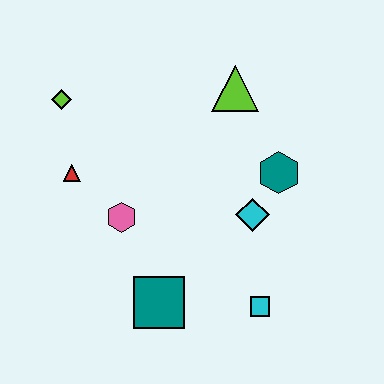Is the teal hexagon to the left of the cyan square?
No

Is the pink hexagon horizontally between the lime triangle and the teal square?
No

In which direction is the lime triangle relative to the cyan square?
The lime triangle is above the cyan square.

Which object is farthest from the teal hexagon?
The lime diamond is farthest from the teal hexagon.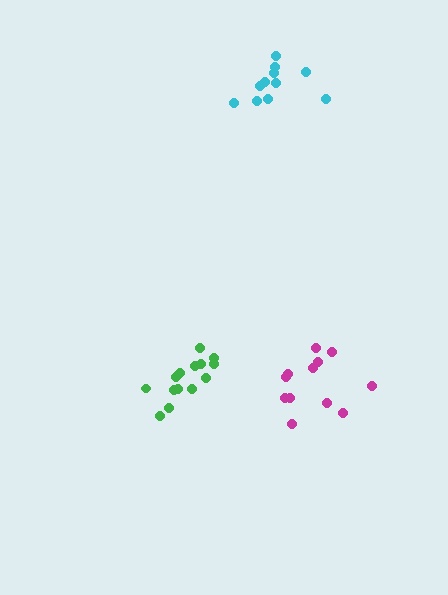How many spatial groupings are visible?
There are 3 spatial groupings.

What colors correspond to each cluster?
The clusters are colored: cyan, magenta, green.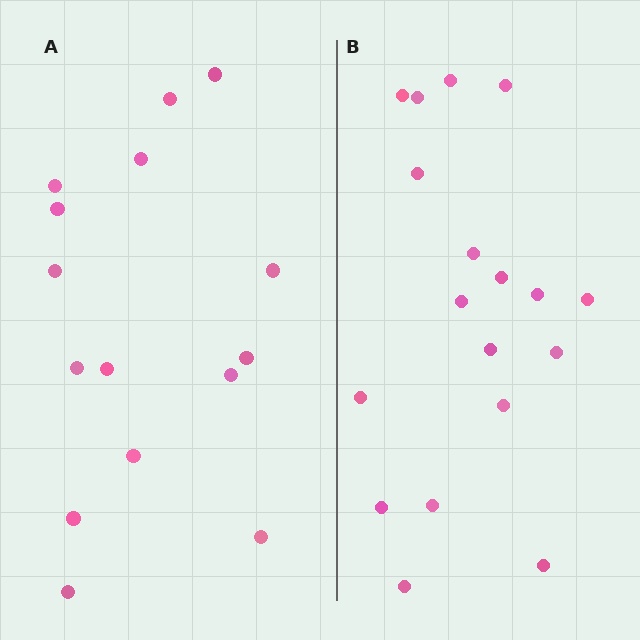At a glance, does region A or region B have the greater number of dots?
Region B (the right region) has more dots.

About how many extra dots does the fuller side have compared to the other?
Region B has just a few more — roughly 2 or 3 more dots than region A.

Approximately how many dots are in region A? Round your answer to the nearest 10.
About 20 dots. (The exact count is 15, which rounds to 20.)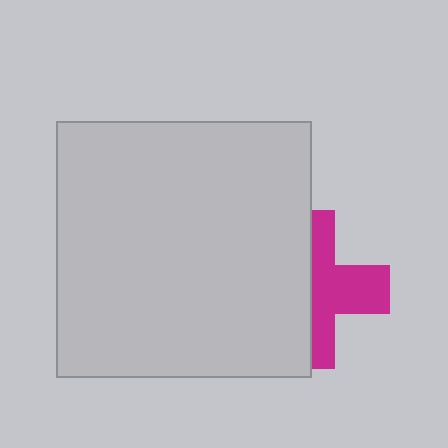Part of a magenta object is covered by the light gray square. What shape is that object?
It is a cross.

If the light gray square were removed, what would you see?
You would see the complete magenta cross.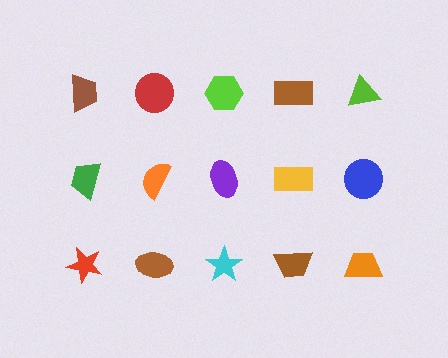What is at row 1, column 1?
A brown trapezoid.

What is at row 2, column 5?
A blue circle.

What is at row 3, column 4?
A brown trapezoid.